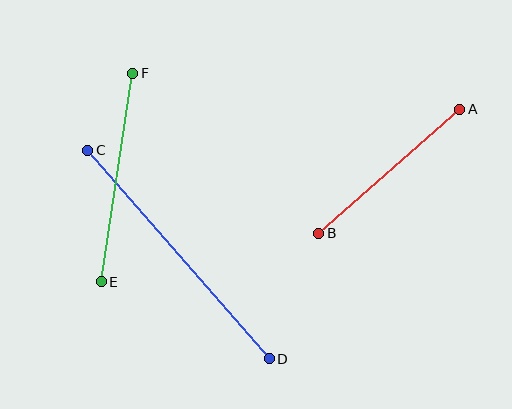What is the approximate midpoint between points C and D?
The midpoint is at approximately (179, 254) pixels.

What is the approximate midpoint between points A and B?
The midpoint is at approximately (389, 171) pixels.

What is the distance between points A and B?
The distance is approximately 188 pixels.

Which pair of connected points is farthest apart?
Points C and D are farthest apart.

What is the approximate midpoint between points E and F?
The midpoint is at approximately (117, 177) pixels.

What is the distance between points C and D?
The distance is approximately 276 pixels.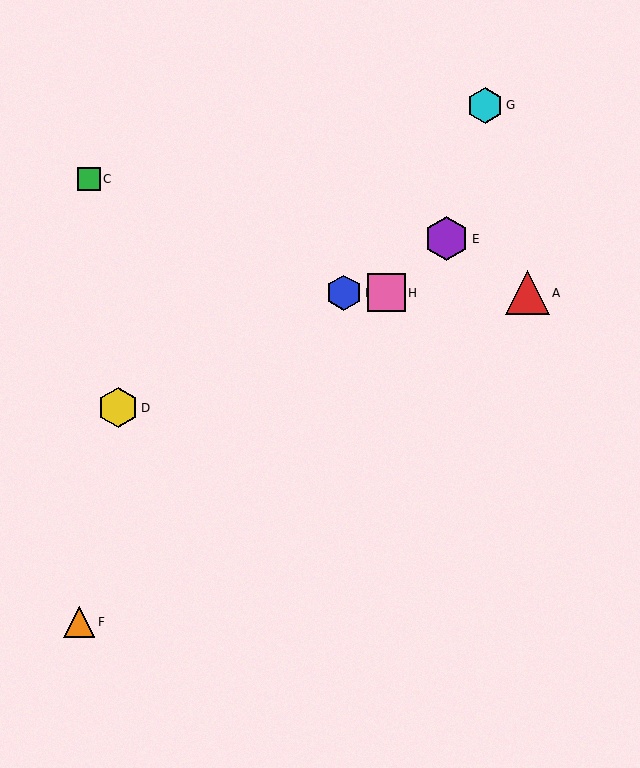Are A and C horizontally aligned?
No, A is at y≈293 and C is at y≈179.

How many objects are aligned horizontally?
3 objects (A, B, H) are aligned horizontally.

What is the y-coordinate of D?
Object D is at y≈408.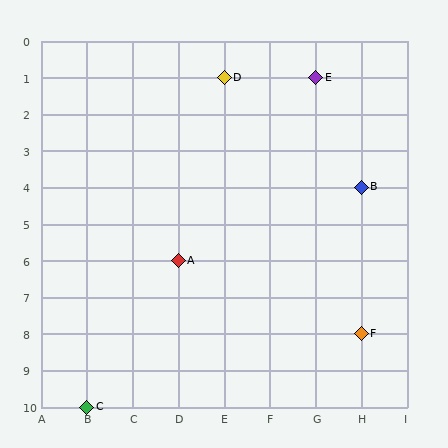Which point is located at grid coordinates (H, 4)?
Point B is at (H, 4).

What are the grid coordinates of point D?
Point D is at grid coordinates (E, 1).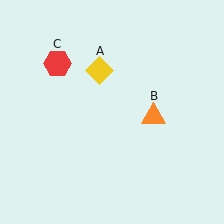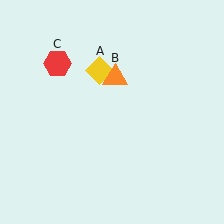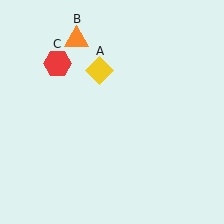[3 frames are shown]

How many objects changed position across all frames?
1 object changed position: orange triangle (object B).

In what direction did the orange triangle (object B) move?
The orange triangle (object B) moved up and to the left.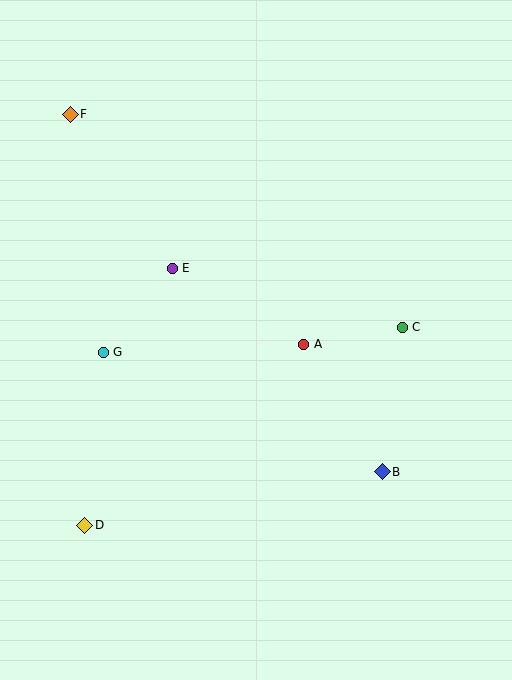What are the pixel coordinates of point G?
Point G is at (103, 352).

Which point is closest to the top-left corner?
Point F is closest to the top-left corner.